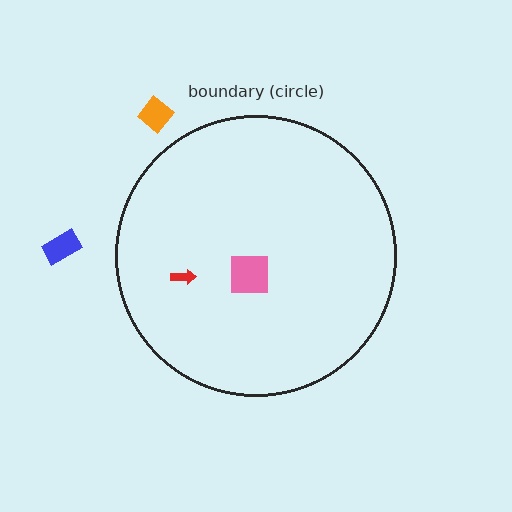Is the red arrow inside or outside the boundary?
Inside.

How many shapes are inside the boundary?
2 inside, 2 outside.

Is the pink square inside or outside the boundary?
Inside.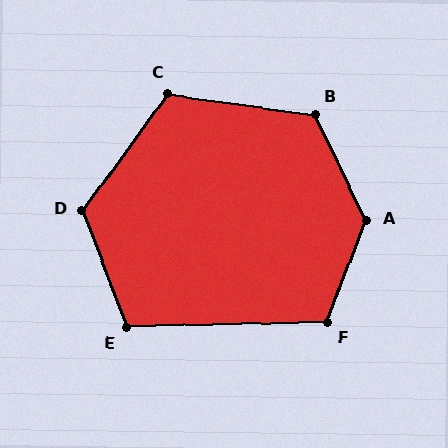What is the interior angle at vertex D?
Approximately 124 degrees (obtuse).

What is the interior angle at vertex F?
Approximately 112 degrees (obtuse).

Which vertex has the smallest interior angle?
E, at approximately 109 degrees.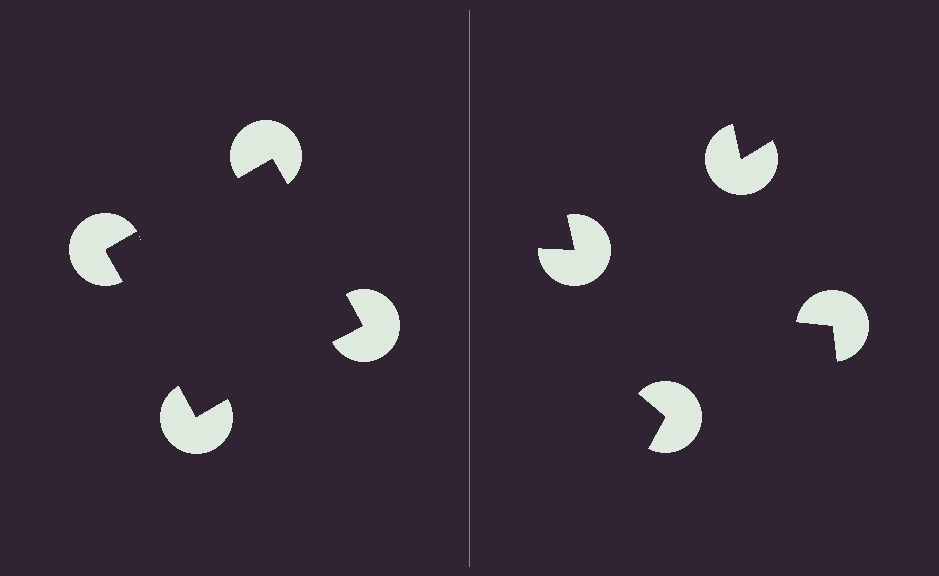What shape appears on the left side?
An illusory square.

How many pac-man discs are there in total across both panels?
8 — 4 on each side.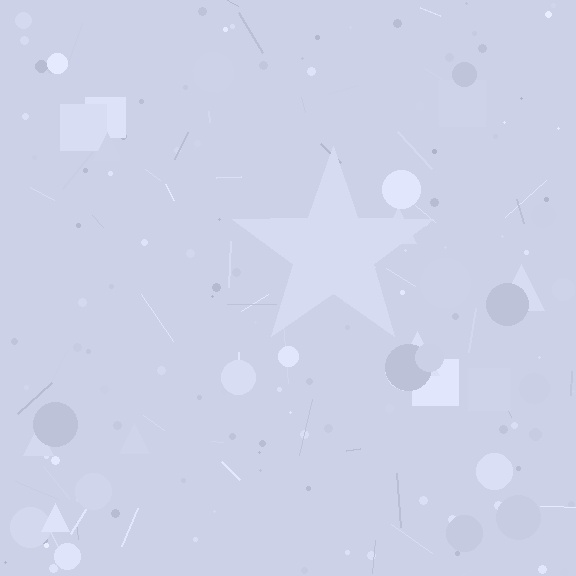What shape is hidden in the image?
A star is hidden in the image.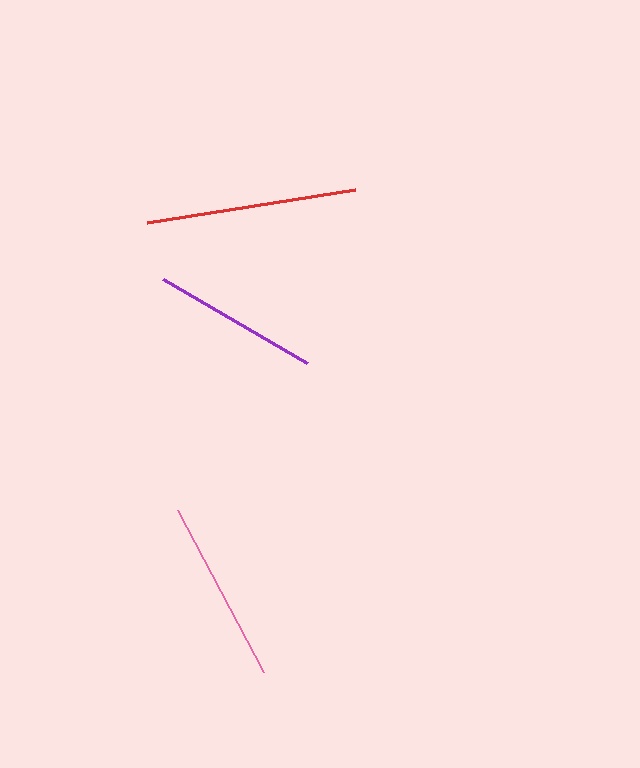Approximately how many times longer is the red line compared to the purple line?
The red line is approximately 1.3 times the length of the purple line.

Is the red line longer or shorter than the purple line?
The red line is longer than the purple line.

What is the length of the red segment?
The red segment is approximately 211 pixels long.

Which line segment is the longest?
The red line is the longest at approximately 211 pixels.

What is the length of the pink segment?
The pink segment is approximately 183 pixels long.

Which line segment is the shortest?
The purple line is the shortest at approximately 167 pixels.